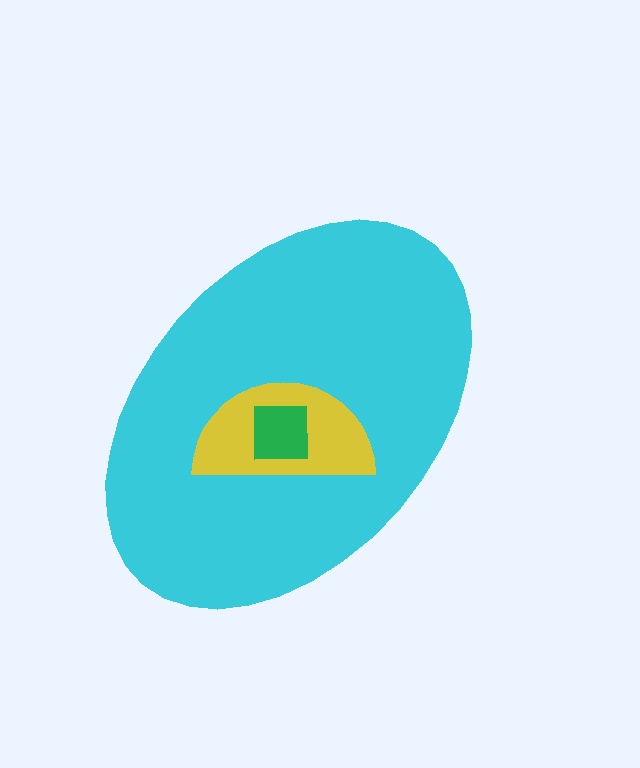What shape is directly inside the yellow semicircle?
The green square.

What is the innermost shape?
The green square.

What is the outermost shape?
The cyan ellipse.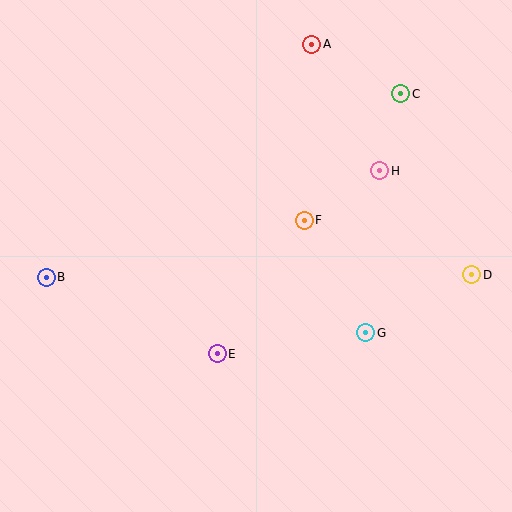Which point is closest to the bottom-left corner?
Point B is closest to the bottom-left corner.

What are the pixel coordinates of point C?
Point C is at (401, 94).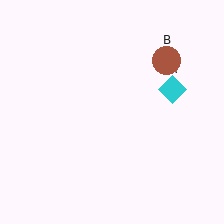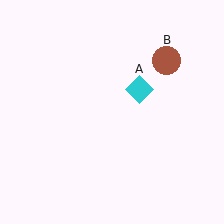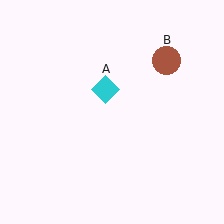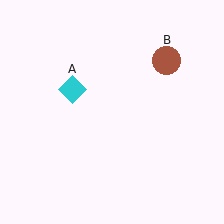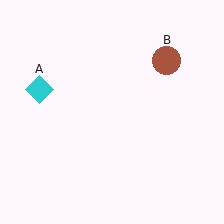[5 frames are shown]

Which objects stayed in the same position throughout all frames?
Brown circle (object B) remained stationary.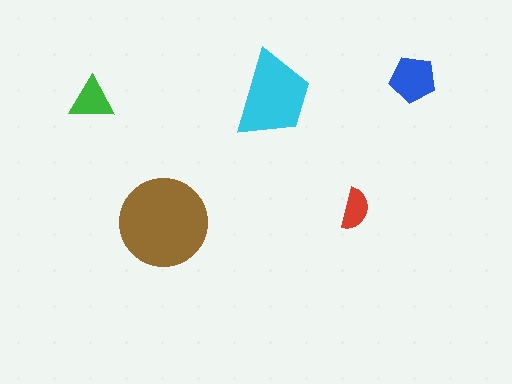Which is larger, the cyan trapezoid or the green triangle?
The cyan trapezoid.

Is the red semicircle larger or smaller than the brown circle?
Smaller.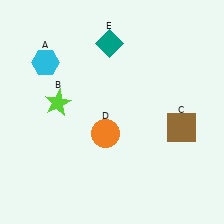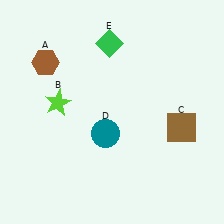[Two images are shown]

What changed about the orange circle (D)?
In Image 1, D is orange. In Image 2, it changed to teal.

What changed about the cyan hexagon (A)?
In Image 1, A is cyan. In Image 2, it changed to brown.